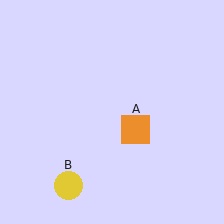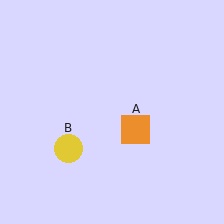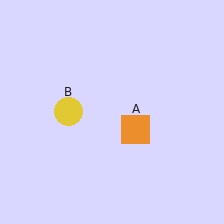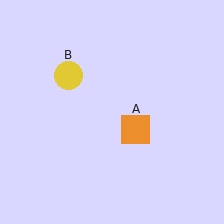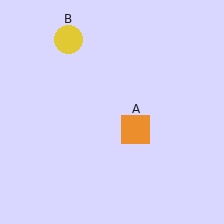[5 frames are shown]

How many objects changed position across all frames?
1 object changed position: yellow circle (object B).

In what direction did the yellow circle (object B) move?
The yellow circle (object B) moved up.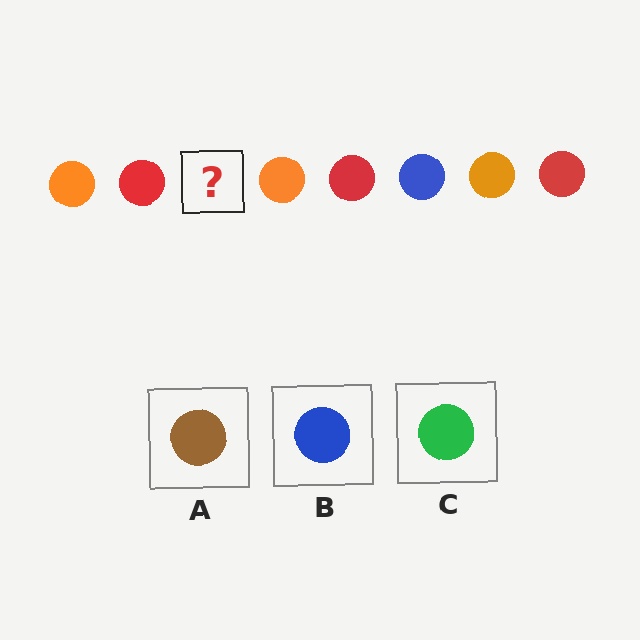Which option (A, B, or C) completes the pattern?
B.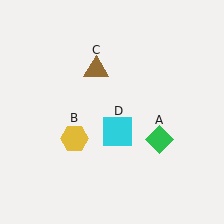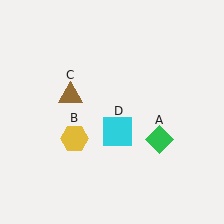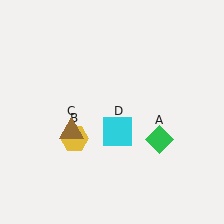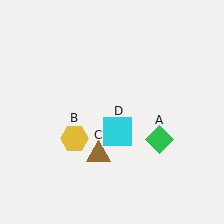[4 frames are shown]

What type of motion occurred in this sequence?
The brown triangle (object C) rotated counterclockwise around the center of the scene.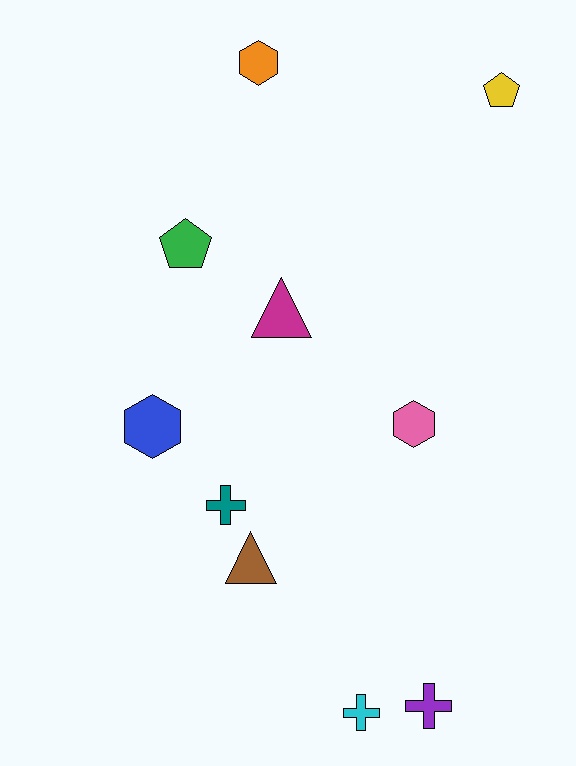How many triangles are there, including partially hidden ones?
There are 2 triangles.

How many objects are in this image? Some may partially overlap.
There are 10 objects.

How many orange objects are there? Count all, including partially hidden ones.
There is 1 orange object.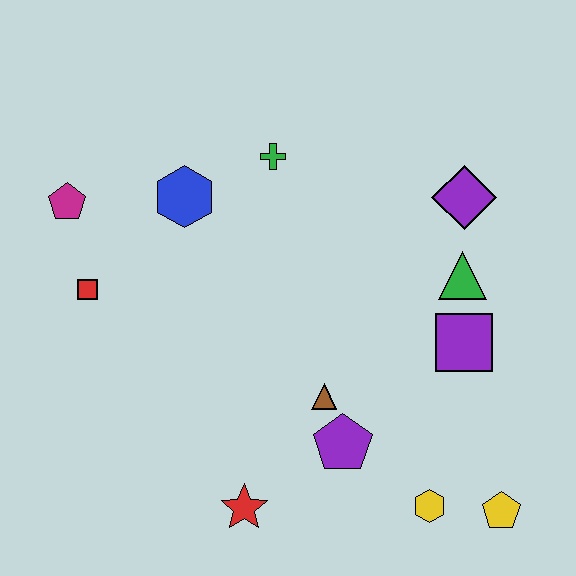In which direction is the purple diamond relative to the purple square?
The purple diamond is above the purple square.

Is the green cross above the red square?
Yes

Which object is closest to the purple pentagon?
The brown triangle is closest to the purple pentagon.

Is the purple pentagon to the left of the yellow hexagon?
Yes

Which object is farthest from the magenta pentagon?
The yellow pentagon is farthest from the magenta pentagon.